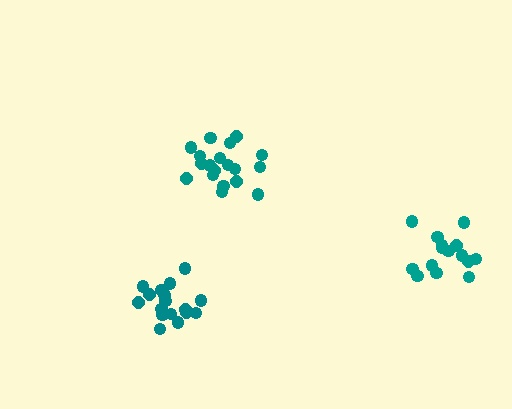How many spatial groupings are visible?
There are 3 spatial groupings.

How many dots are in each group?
Group 1: 15 dots, Group 2: 17 dots, Group 3: 20 dots (52 total).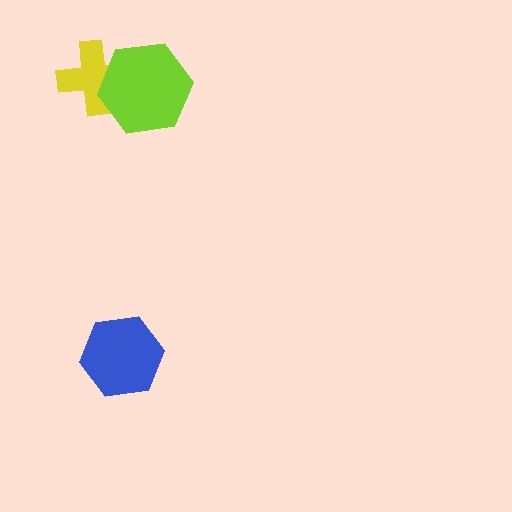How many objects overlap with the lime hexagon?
1 object overlaps with the lime hexagon.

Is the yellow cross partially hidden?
Yes, it is partially covered by another shape.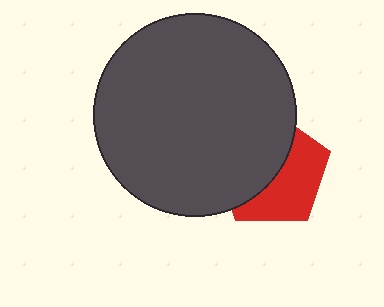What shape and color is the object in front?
The object in front is a dark gray circle.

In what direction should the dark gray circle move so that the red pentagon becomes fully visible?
The dark gray circle should move left. That is the shortest direction to clear the overlap and leave the red pentagon fully visible.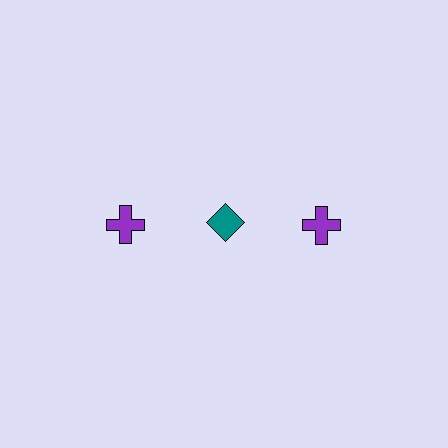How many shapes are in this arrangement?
There are 3 shapes arranged in a grid pattern.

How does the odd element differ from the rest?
It differs in both color (teal instead of purple) and shape (diamond instead of cross).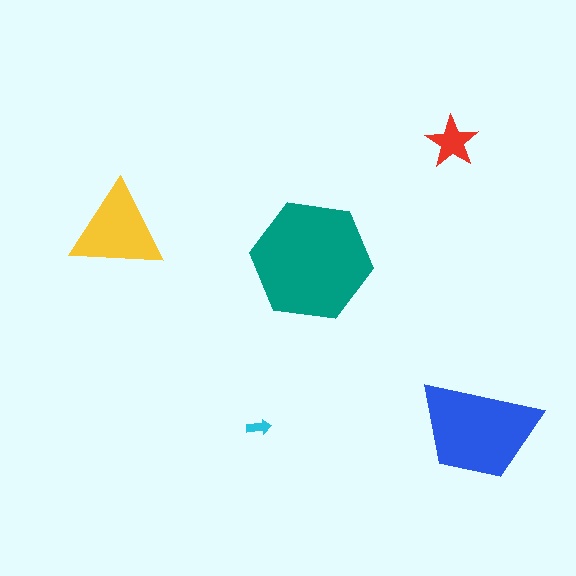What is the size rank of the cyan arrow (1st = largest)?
5th.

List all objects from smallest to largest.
The cyan arrow, the red star, the yellow triangle, the blue trapezoid, the teal hexagon.